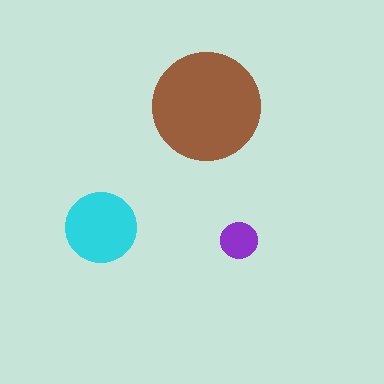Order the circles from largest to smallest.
the brown one, the cyan one, the purple one.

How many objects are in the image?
There are 3 objects in the image.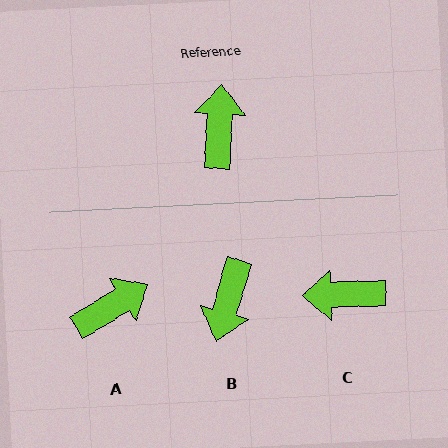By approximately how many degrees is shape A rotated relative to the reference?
Approximately 55 degrees clockwise.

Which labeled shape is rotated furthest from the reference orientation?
B, about 167 degrees away.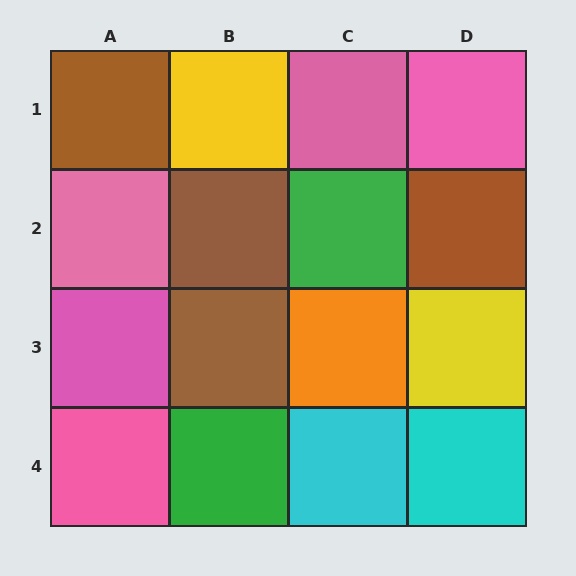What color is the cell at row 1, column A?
Brown.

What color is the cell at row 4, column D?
Cyan.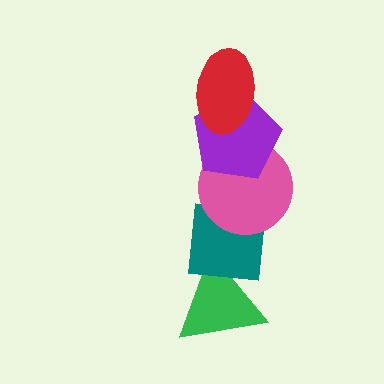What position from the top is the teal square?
The teal square is 4th from the top.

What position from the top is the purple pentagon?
The purple pentagon is 2nd from the top.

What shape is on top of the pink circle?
The purple pentagon is on top of the pink circle.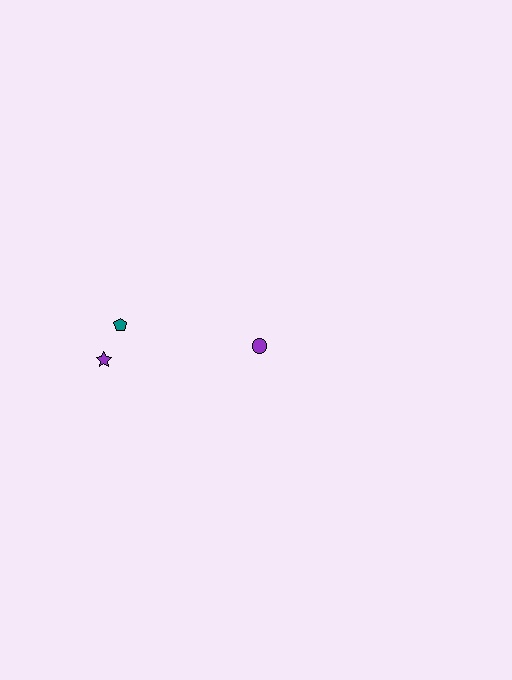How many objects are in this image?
There are 3 objects.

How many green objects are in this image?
There are no green objects.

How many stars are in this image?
There is 1 star.